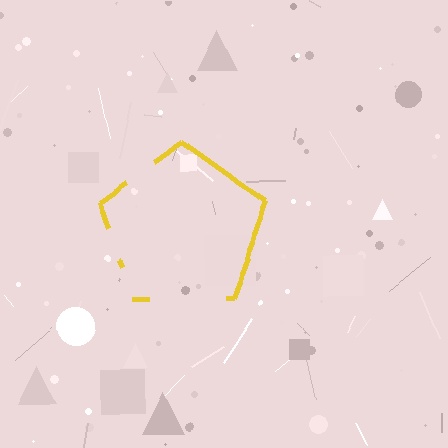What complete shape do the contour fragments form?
The contour fragments form a pentagon.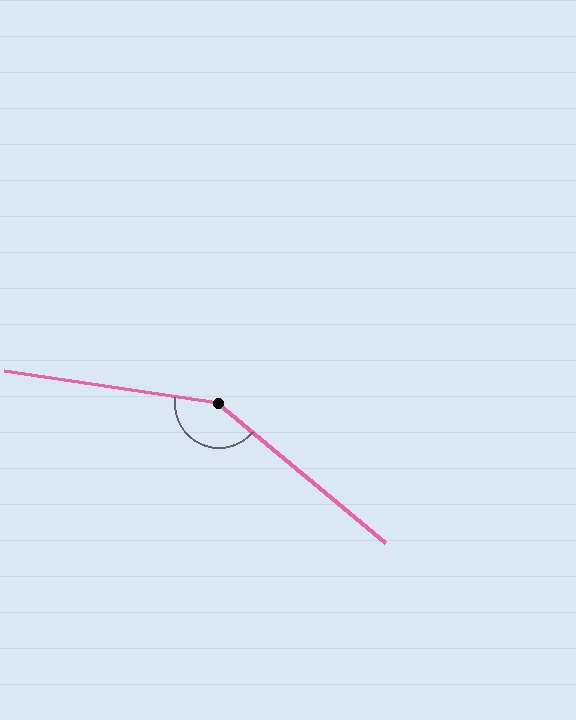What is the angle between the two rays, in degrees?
Approximately 149 degrees.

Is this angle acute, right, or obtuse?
It is obtuse.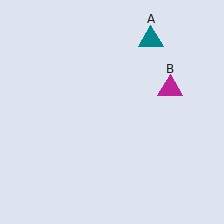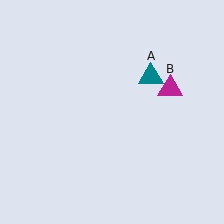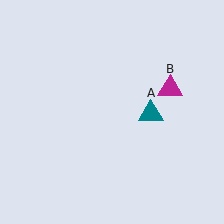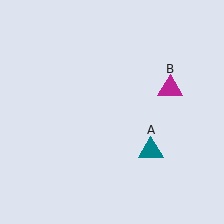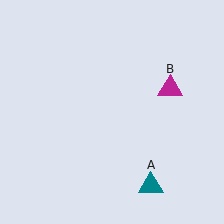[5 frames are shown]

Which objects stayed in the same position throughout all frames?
Magenta triangle (object B) remained stationary.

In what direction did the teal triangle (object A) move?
The teal triangle (object A) moved down.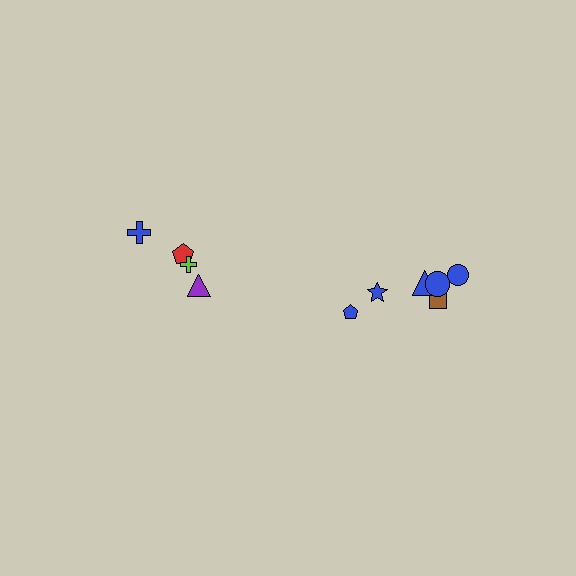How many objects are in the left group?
There are 4 objects.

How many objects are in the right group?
There are 6 objects.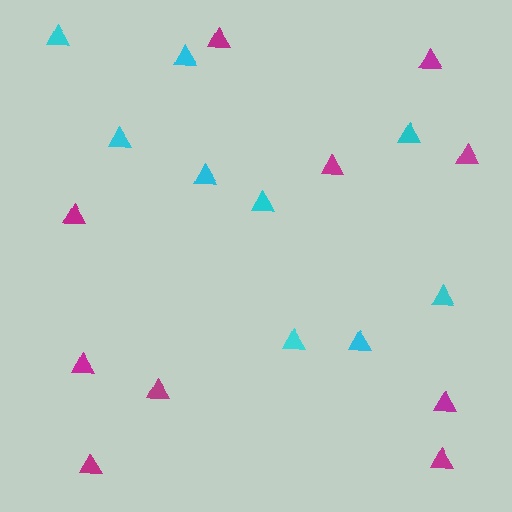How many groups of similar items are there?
There are 2 groups: one group of magenta triangles (10) and one group of cyan triangles (9).